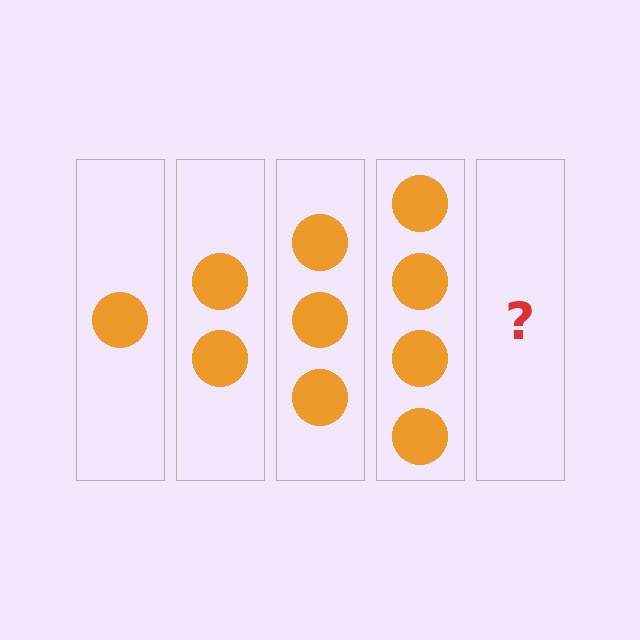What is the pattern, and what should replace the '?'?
The pattern is that each step adds one more circle. The '?' should be 5 circles.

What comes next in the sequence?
The next element should be 5 circles.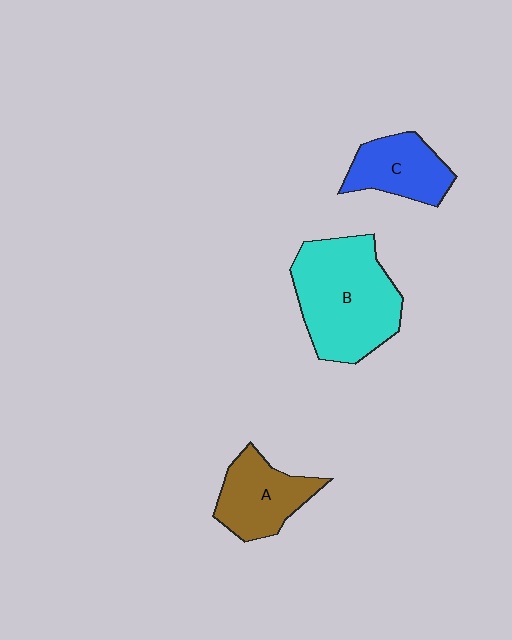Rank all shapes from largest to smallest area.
From largest to smallest: B (cyan), A (brown), C (blue).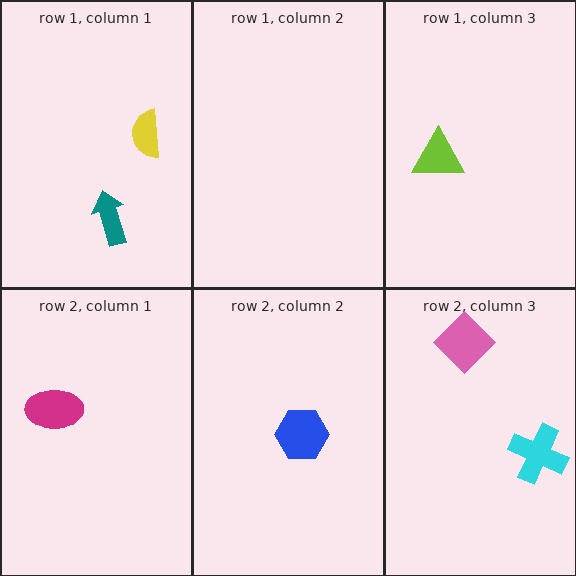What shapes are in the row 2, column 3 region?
The pink diamond, the cyan cross.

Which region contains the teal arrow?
The row 1, column 1 region.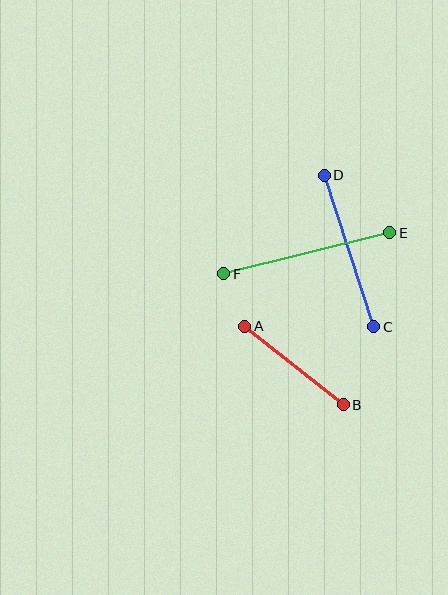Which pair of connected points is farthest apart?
Points E and F are farthest apart.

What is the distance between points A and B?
The distance is approximately 126 pixels.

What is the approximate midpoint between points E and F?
The midpoint is at approximately (307, 253) pixels.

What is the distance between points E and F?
The distance is approximately 171 pixels.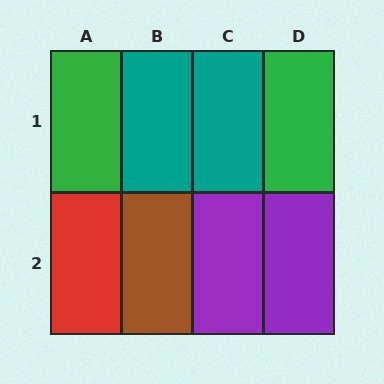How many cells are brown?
1 cell is brown.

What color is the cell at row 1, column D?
Green.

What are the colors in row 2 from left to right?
Red, brown, purple, purple.